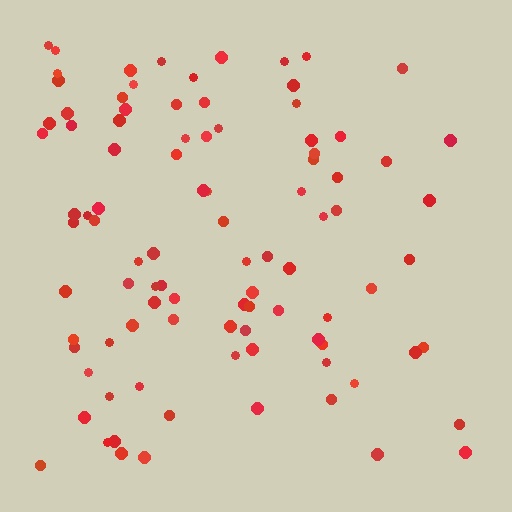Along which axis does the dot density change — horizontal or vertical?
Horizontal.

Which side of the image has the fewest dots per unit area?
The right.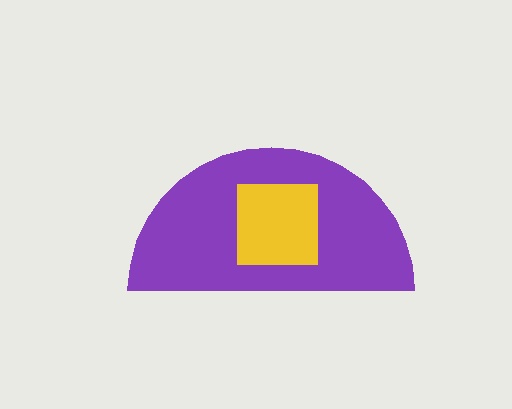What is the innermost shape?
The yellow square.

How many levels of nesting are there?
2.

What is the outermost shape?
The purple semicircle.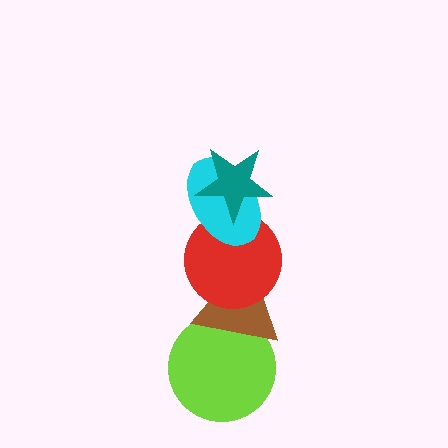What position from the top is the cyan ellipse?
The cyan ellipse is 2nd from the top.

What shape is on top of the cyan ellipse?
The teal star is on top of the cyan ellipse.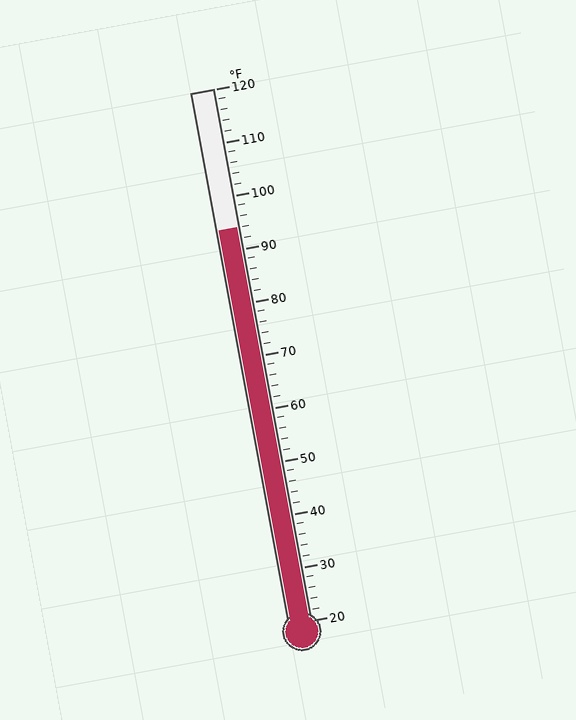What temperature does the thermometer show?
The thermometer shows approximately 94°F.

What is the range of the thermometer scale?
The thermometer scale ranges from 20°F to 120°F.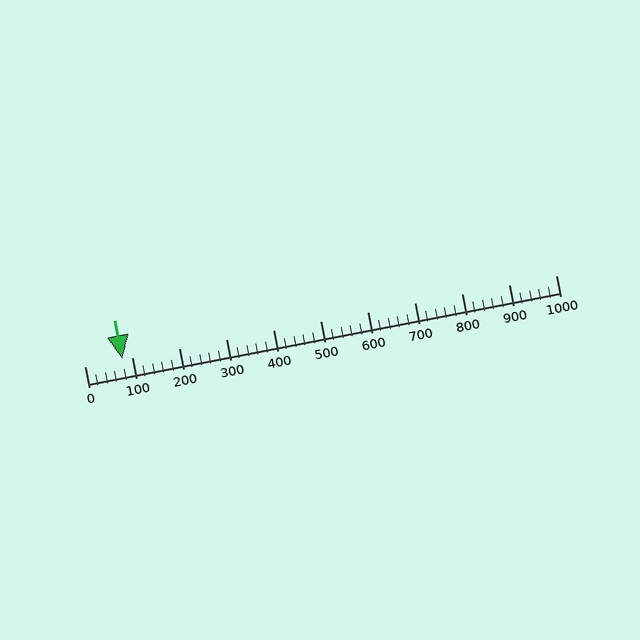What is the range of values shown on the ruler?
The ruler shows values from 0 to 1000.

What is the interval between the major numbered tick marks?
The major tick marks are spaced 100 units apart.